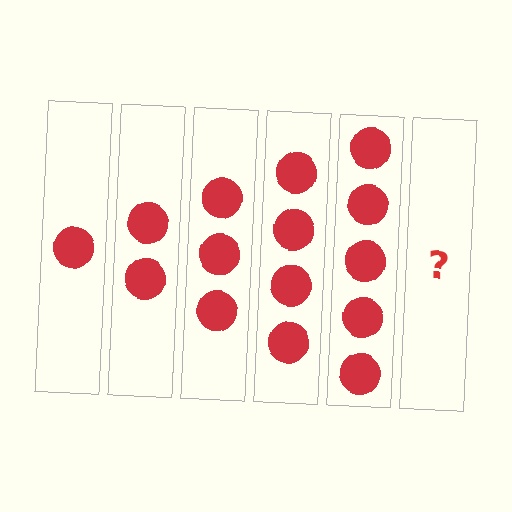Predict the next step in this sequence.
The next step is 6 circles.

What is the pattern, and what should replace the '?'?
The pattern is that each step adds one more circle. The '?' should be 6 circles.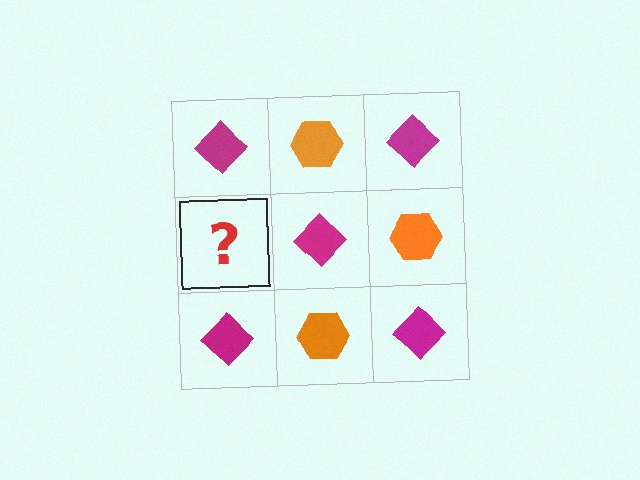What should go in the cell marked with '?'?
The missing cell should contain an orange hexagon.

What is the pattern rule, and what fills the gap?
The rule is that it alternates magenta diamond and orange hexagon in a checkerboard pattern. The gap should be filled with an orange hexagon.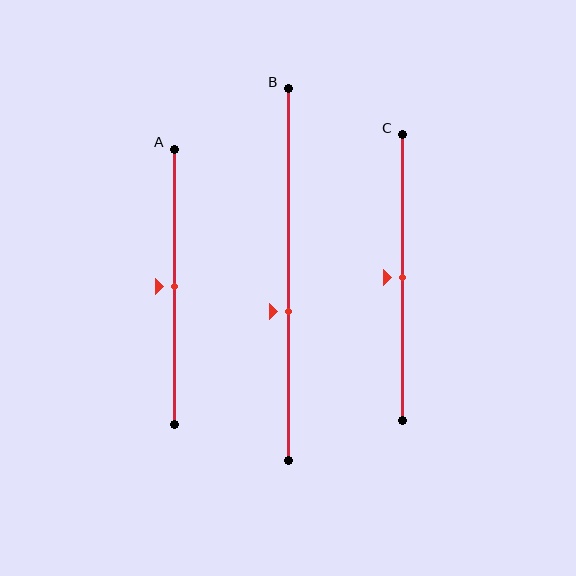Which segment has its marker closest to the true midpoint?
Segment A has its marker closest to the true midpoint.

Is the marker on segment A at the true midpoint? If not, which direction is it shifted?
Yes, the marker on segment A is at the true midpoint.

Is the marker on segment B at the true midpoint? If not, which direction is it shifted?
No, the marker on segment B is shifted downward by about 10% of the segment length.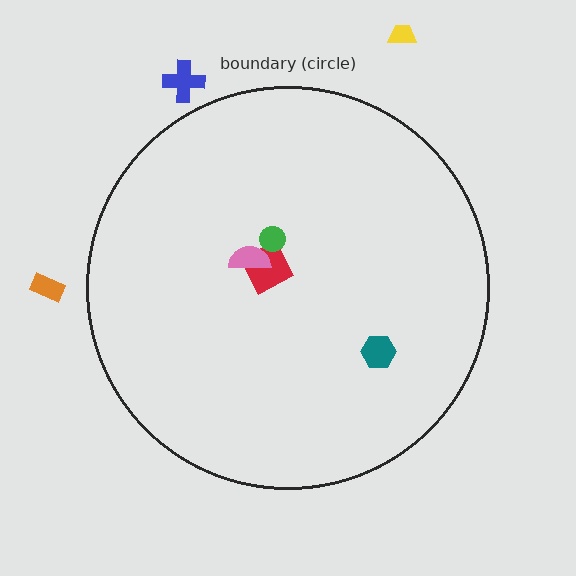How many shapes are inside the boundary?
4 inside, 3 outside.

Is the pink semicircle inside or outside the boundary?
Inside.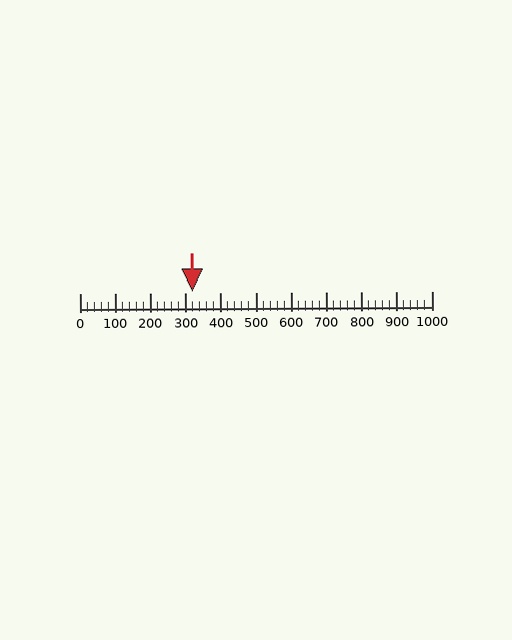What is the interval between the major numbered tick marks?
The major tick marks are spaced 100 units apart.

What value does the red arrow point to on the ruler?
The red arrow points to approximately 320.